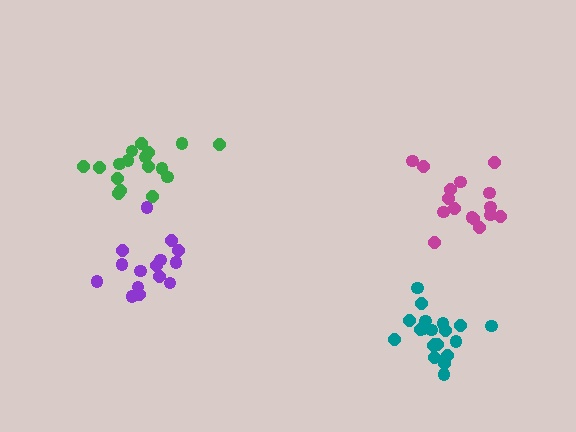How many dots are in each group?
Group 1: 15 dots, Group 2: 16 dots, Group 3: 17 dots, Group 4: 20 dots (68 total).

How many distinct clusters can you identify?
There are 4 distinct clusters.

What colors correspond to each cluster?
The clusters are colored: purple, magenta, green, teal.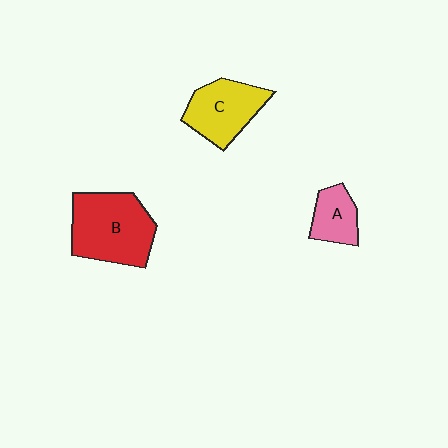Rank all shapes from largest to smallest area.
From largest to smallest: B (red), C (yellow), A (pink).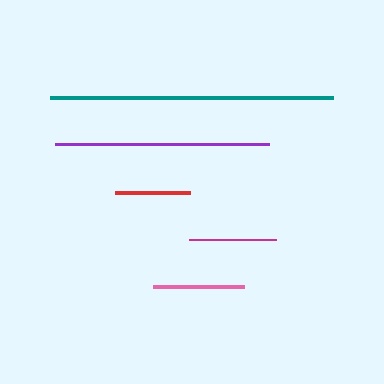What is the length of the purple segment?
The purple segment is approximately 214 pixels long.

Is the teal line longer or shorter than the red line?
The teal line is longer than the red line.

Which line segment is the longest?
The teal line is the longest at approximately 283 pixels.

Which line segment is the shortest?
The red line is the shortest at approximately 75 pixels.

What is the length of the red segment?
The red segment is approximately 75 pixels long.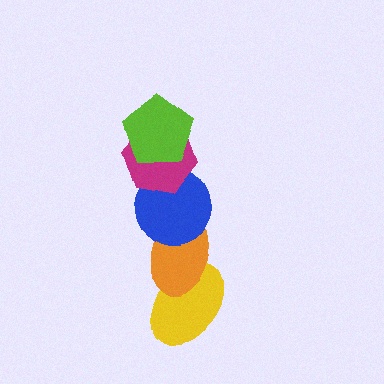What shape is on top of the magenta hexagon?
The lime pentagon is on top of the magenta hexagon.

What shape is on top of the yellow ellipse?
The orange ellipse is on top of the yellow ellipse.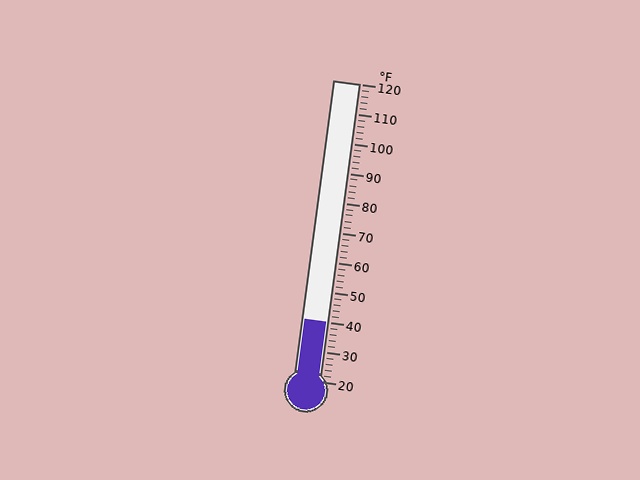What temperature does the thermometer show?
The thermometer shows approximately 40°F.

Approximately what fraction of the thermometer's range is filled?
The thermometer is filled to approximately 20% of its range.